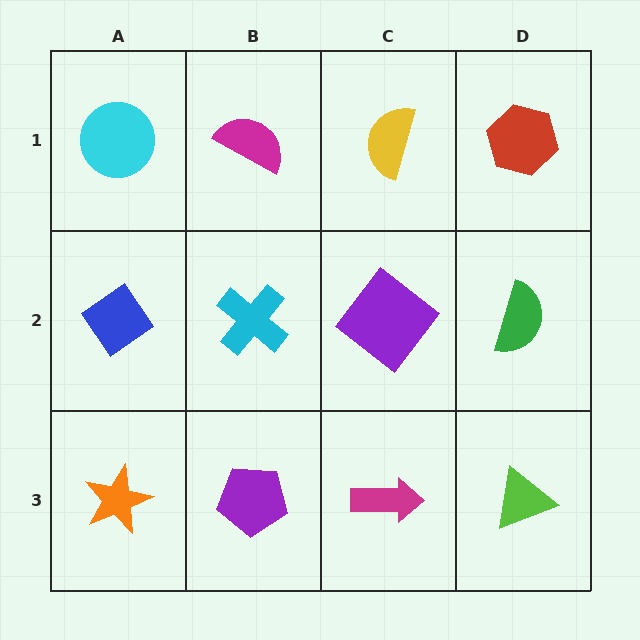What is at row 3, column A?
An orange star.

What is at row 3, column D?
A lime triangle.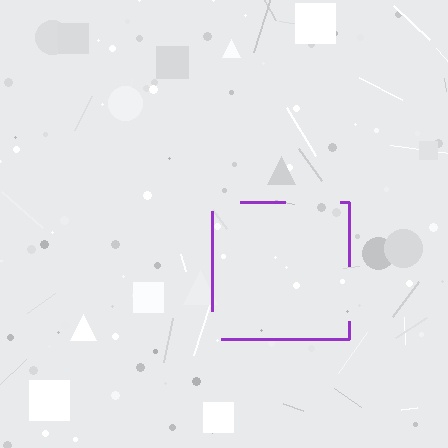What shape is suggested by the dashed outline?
The dashed outline suggests a square.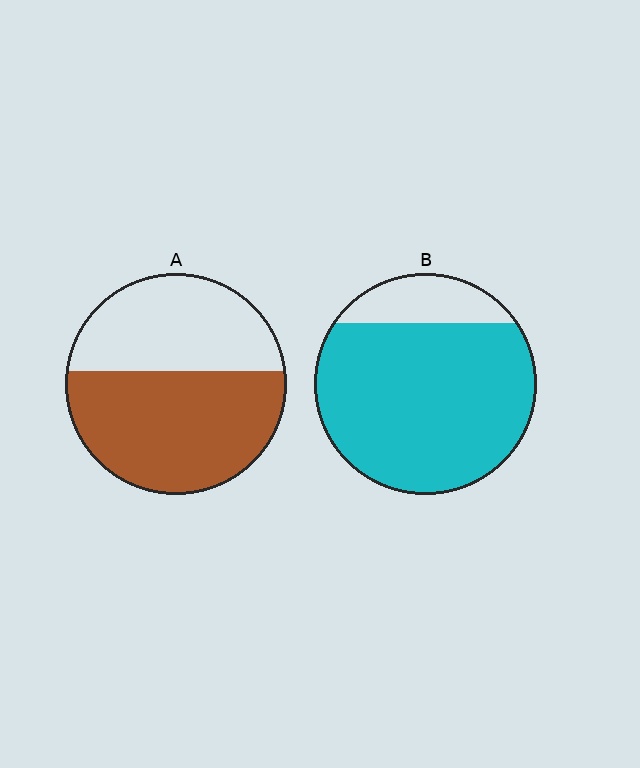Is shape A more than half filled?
Yes.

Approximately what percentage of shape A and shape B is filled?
A is approximately 55% and B is approximately 85%.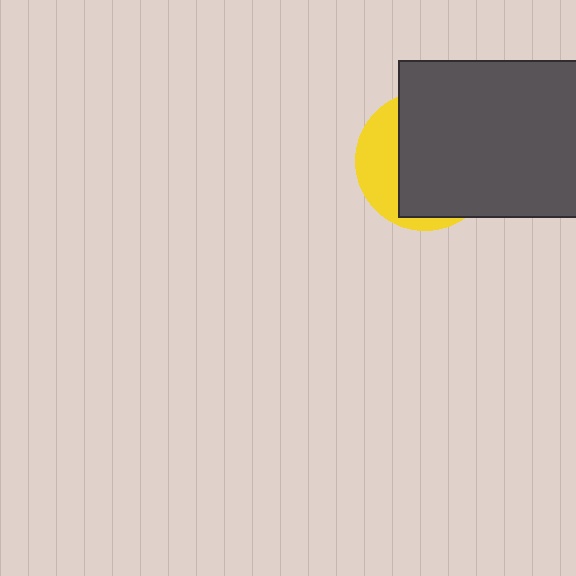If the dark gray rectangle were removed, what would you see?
You would see the complete yellow circle.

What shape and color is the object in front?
The object in front is a dark gray rectangle.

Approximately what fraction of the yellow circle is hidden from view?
Roughly 70% of the yellow circle is hidden behind the dark gray rectangle.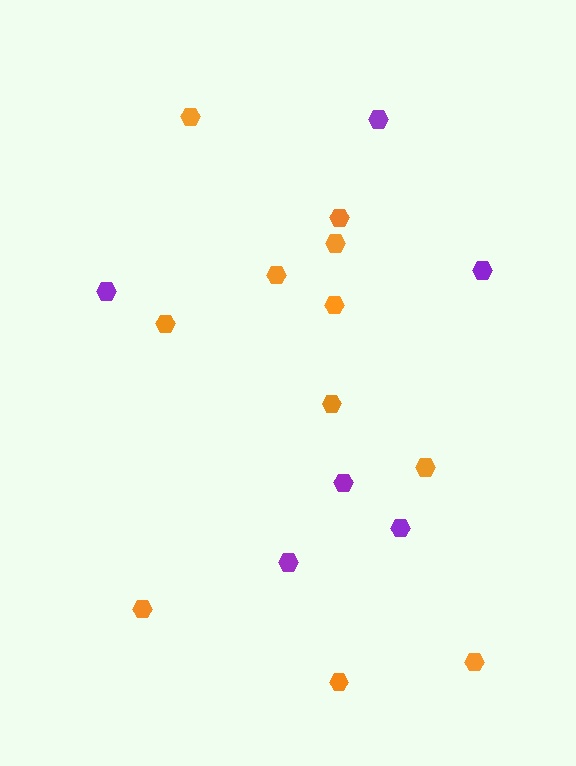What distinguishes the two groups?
There are 2 groups: one group of purple hexagons (6) and one group of orange hexagons (11).